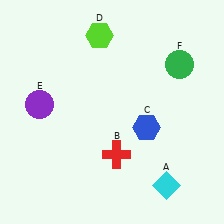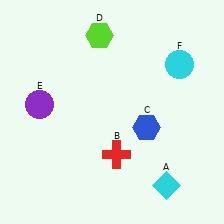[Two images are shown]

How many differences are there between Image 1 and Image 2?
There is 1 difference between the two images.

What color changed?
The circle (F) changed from green in Image 1 to cyan in Image 2.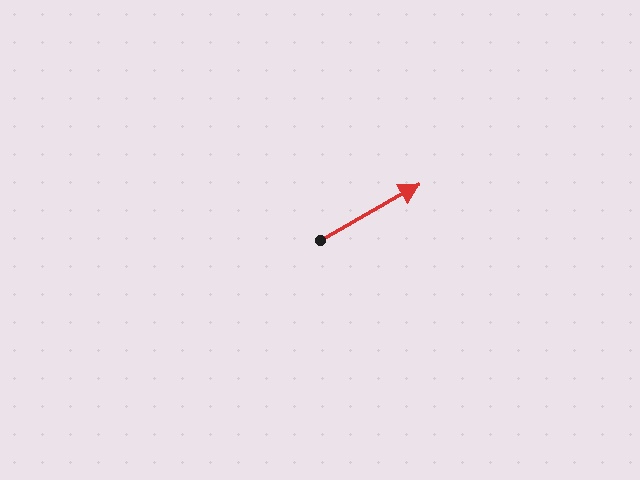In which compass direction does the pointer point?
Northeast.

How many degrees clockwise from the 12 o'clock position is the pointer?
Approximately 61 degrees.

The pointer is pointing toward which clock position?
Roughly 2 o'clock.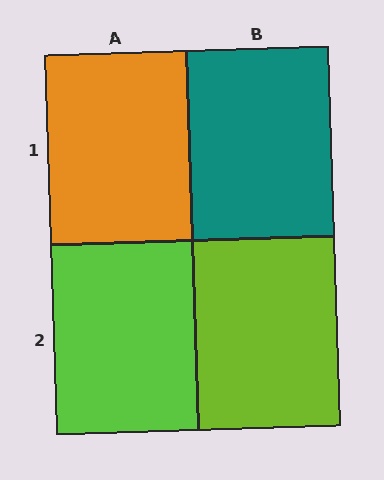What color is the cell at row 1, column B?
Teal.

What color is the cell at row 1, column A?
Orange.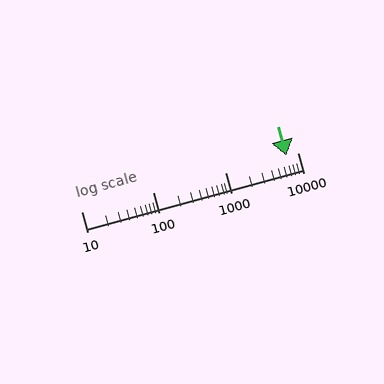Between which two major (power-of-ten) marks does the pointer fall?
The pointer is between 1000 and 10000.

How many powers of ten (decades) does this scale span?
The scale spans 3 decades, from 10 to 10000.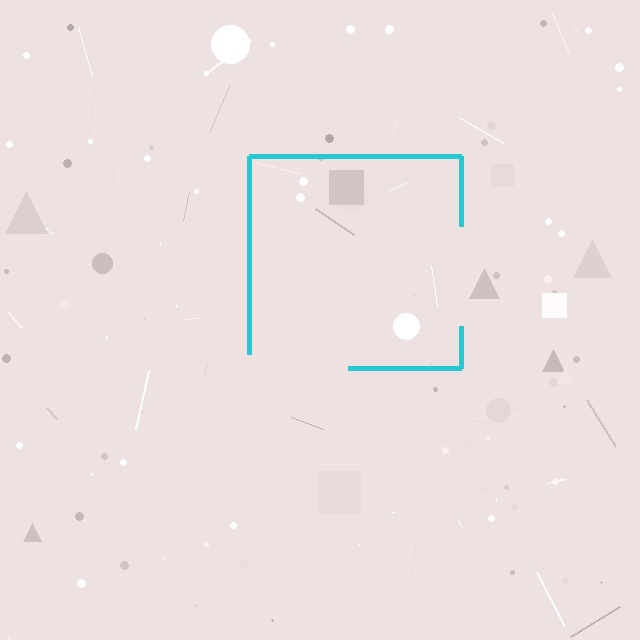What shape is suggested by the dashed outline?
The dashed outline suggests a square.